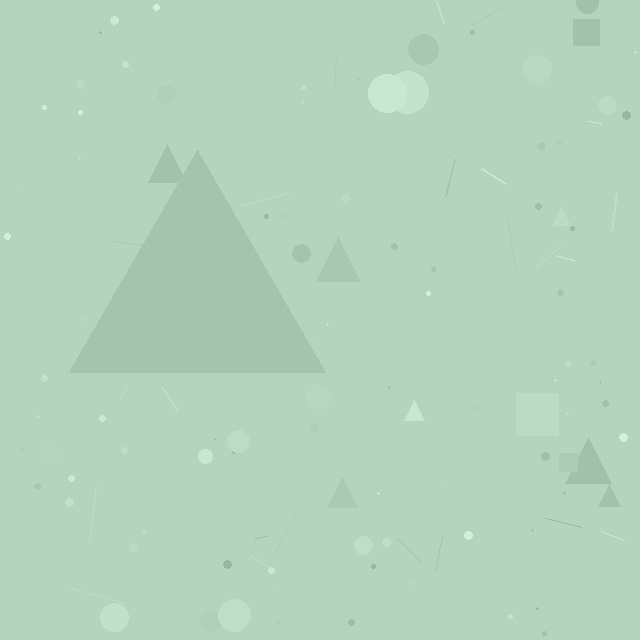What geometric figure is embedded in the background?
A triangle is embedded in the background.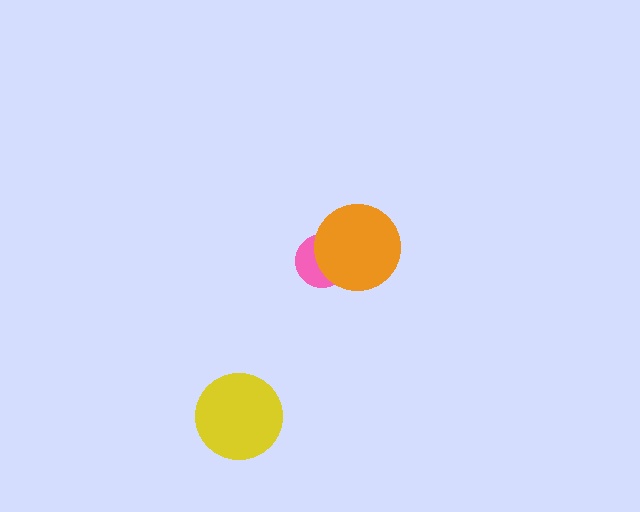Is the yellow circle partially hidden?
No, no other shape covers it.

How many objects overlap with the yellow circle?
0 objects overlap with the yellow circle.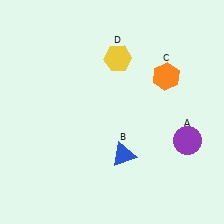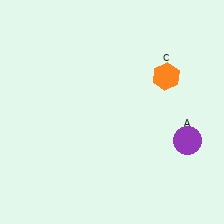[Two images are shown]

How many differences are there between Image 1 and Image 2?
There are 2 differences between the two images.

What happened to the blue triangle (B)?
The blue triangle (B) was removed in Image 2. It was in the bottom-right area of Image 1.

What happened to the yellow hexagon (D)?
The yellow hexagon (D) was removed in Image 2. It was in the top-right area of Image 1.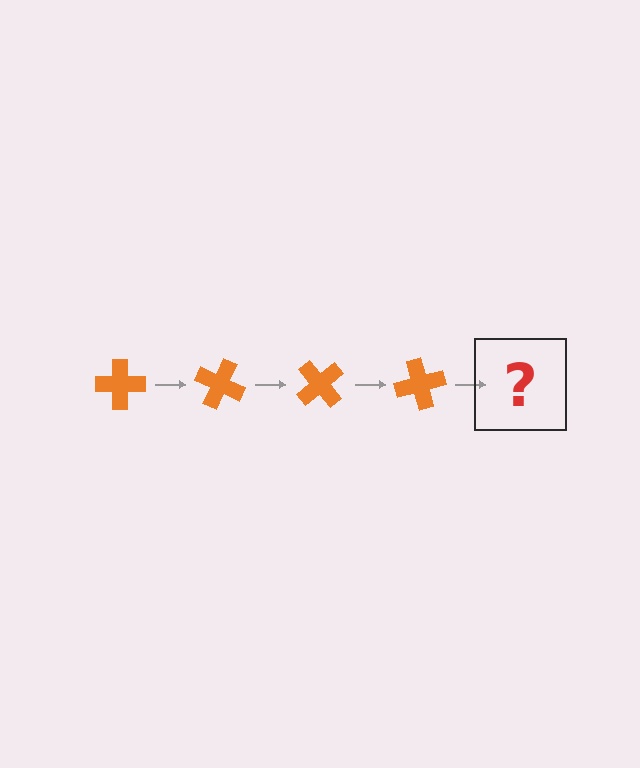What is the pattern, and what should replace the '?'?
The pattern is that the cross rotates 25 degrees each step. The '?' should be an orange cross rotated 100 degrees.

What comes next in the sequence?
The next element should be an orange cross rotated 100 degrees.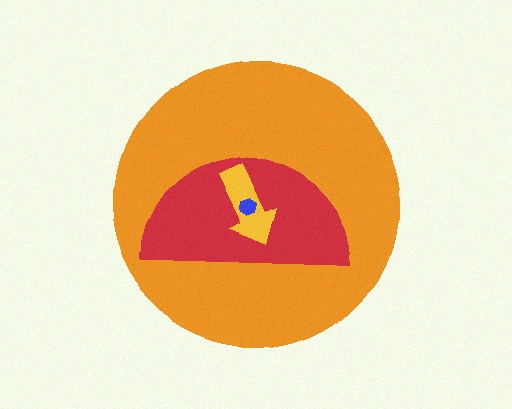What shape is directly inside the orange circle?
The red semicircle.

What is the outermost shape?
The orange circle.